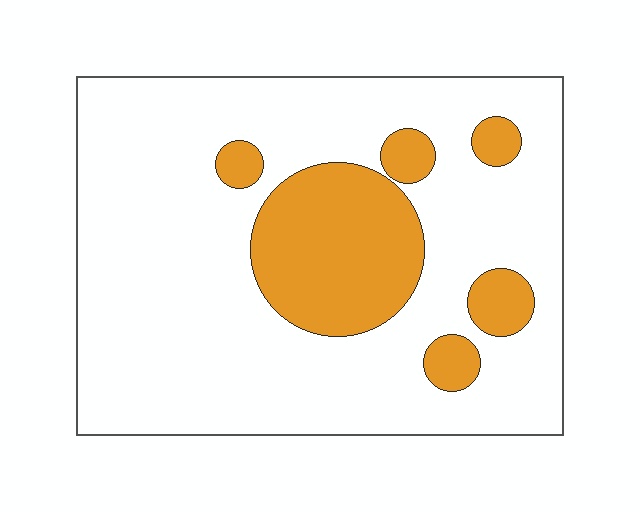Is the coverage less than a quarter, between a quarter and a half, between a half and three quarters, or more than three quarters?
Less than a quarter.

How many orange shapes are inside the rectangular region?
6.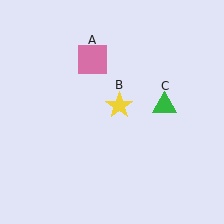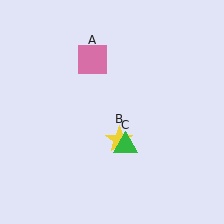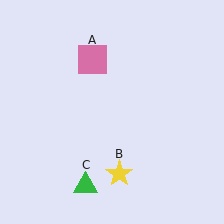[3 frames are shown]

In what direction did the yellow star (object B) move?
The yellow star (object B) moved down.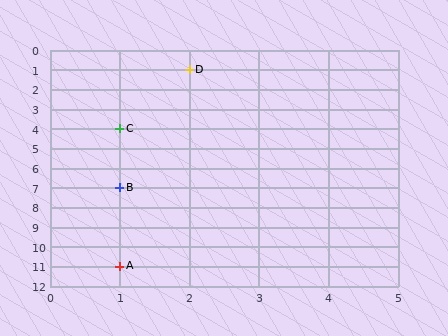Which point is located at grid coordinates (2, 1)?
Point D is at (2, 1).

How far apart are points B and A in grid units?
Points B and A are 4 rows apart.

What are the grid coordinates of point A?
Point A is at grid coordinates (1, 11).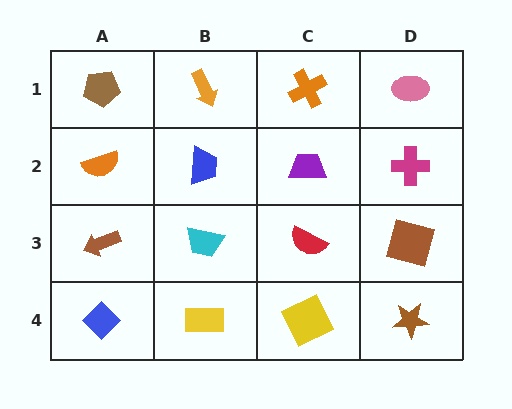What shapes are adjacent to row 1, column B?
A blue trapezoid (row 2, column B), a brown pentagon (row 1, column A), an orange cross (row 1, column C).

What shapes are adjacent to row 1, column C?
A purple trapezoid (row 2, column C), an orange arrow (row 1, column B), a pink ellipse (row 1, column D).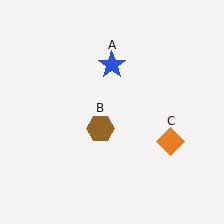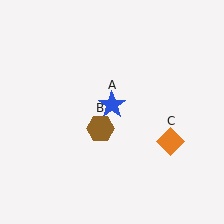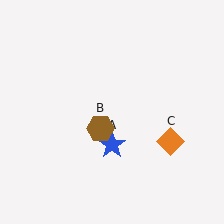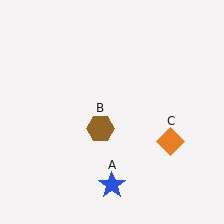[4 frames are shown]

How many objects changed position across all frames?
1 object changed position: blue star (object A).